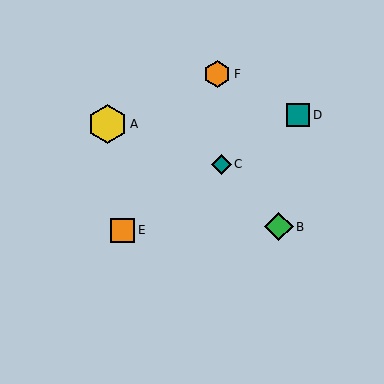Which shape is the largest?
The yellow hexagon (labeled A) is the largest.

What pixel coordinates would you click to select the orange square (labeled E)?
Click at (123, 230) to select the orange square E.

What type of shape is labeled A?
Shape A is a yellow hexagon.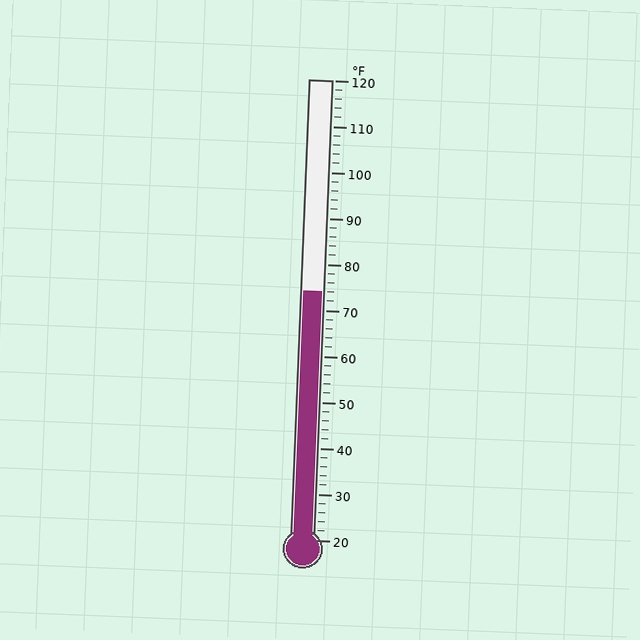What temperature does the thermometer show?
The thermometer shows approximately 74°F.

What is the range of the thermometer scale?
The thermometer scale ranges from 20°F to 120°F.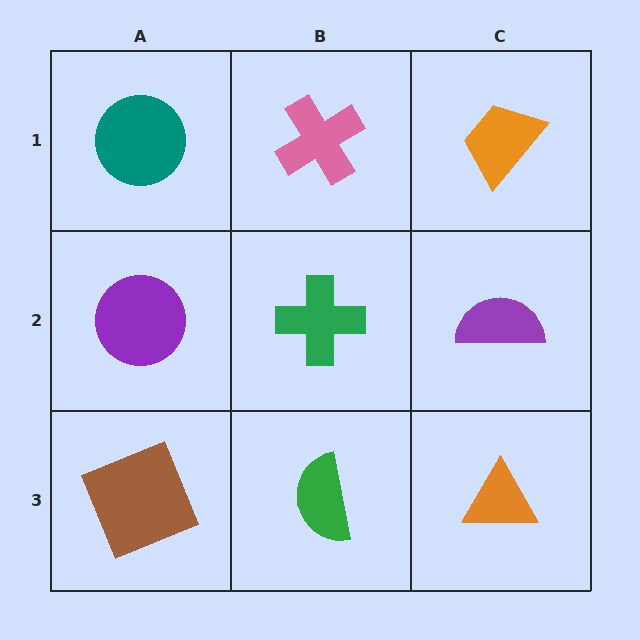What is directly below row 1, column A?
A purple circle.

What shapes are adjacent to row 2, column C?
An orange trapezoid (row 1, column C), an orange triangle (row 3, column C), a green cross (row 2, column B).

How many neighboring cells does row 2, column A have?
3.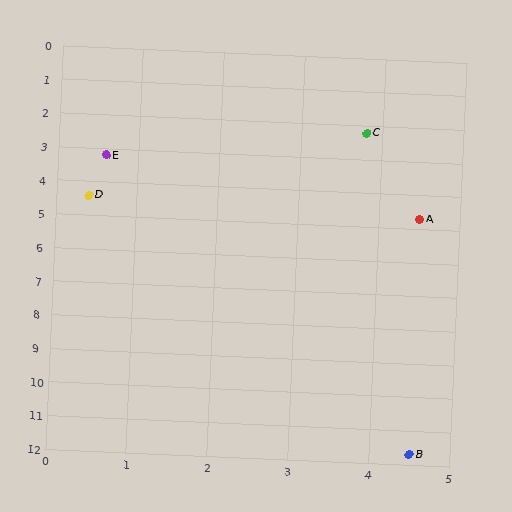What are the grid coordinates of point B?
Point B is at approximately (4.5, 11.7).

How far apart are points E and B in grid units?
Points E and B are about 9.4 grid units apart.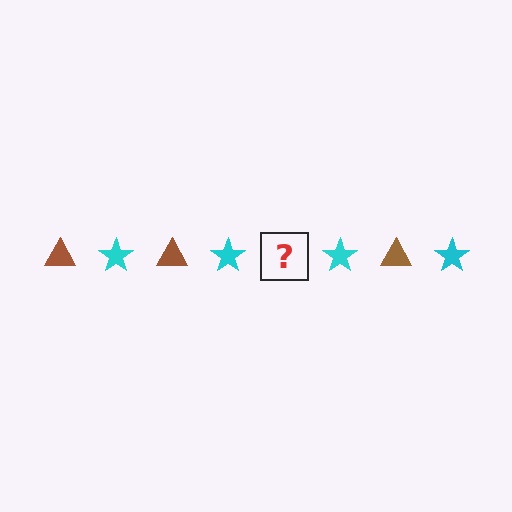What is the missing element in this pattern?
The missing element is a brown triangle.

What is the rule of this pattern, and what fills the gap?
The rule is that the pattern alternates between brown triangle and cyan star. The gap should be filled with a brown triangle.